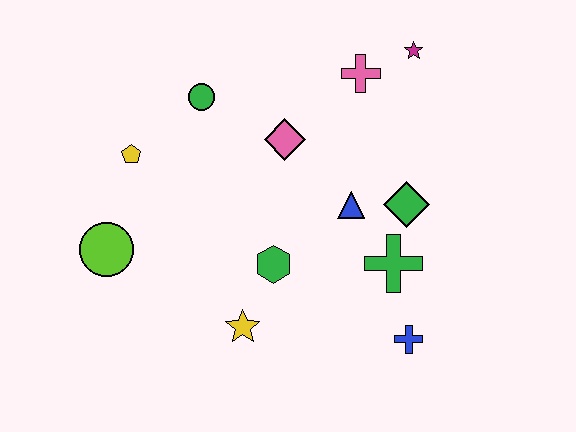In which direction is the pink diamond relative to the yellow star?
The pink diamond is above the yellow star.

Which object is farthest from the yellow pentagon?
The blue cross is farthest from the yellow pentagon.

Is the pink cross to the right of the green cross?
No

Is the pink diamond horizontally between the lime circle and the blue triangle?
Yes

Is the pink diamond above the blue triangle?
Yes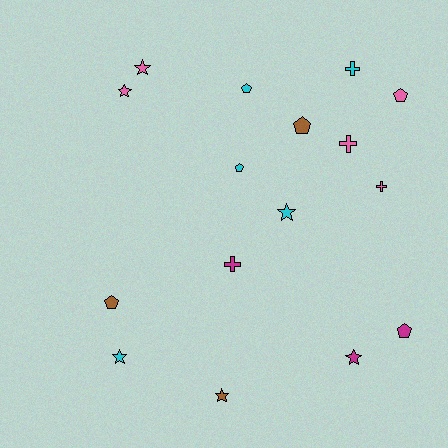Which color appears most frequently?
Cyan, with 5 objects.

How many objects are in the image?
There are 16 objects.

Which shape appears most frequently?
Star, with 6 objects.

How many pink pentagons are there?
There is 1 pink pentagon.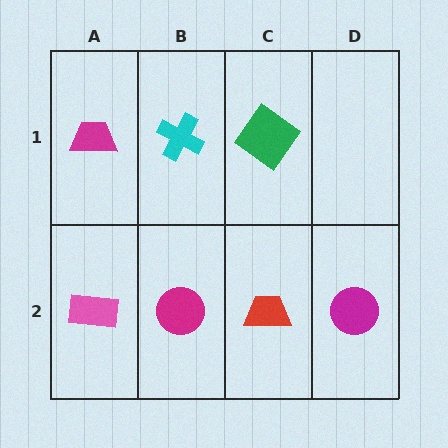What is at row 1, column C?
A green diamond.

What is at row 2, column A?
A pink rectangle.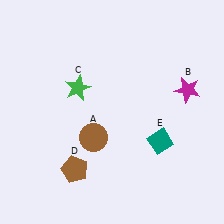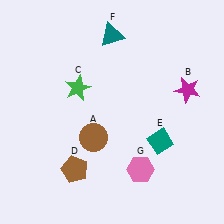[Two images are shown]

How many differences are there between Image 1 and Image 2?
There are 2 differences between the two images.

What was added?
A teal triangle (F), a pink hexagon (G) were added in Image 2.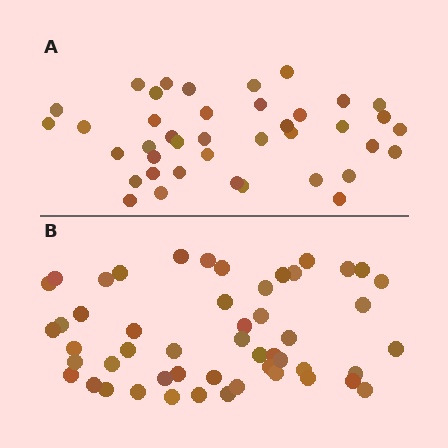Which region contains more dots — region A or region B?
Region B (the bottom region) has more dots.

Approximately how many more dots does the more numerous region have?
Region B has roughly 12 or so more dots than region A.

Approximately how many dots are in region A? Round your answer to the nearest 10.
About 40 dots.